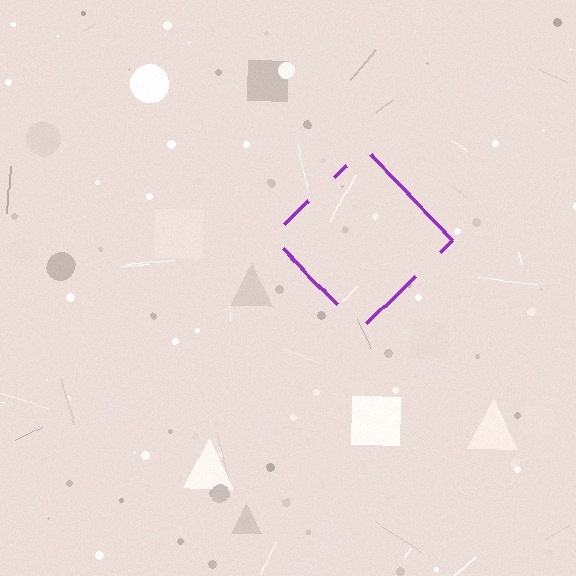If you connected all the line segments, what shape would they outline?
They would outline a diamond.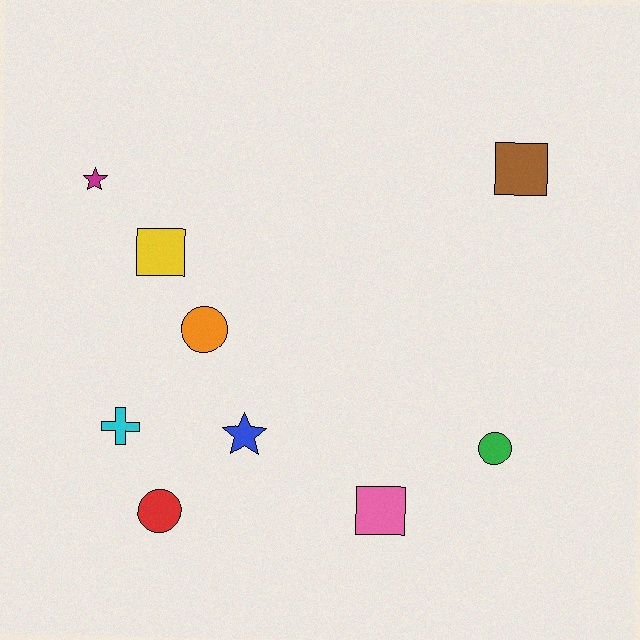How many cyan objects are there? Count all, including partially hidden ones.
There is 1 cyan object.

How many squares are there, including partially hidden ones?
There are 3 squares.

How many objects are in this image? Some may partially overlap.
There are 9 objects.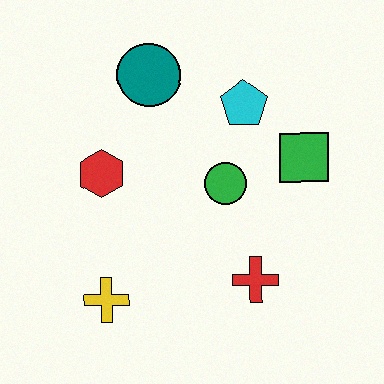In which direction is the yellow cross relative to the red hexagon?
The yellow cross is below the red hexagon.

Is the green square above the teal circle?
No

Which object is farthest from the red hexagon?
The green square is farthest from the red hexagon.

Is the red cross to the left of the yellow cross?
No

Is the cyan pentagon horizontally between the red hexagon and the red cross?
Yes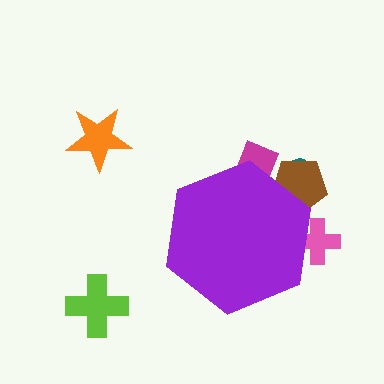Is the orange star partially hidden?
No, the orange star is fully visible.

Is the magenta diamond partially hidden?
Yes, the magenta diamond is partially hidden behind the purple hexagon.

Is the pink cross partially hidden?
Yes, the pink cross is partially hidden behind the purple hexagon.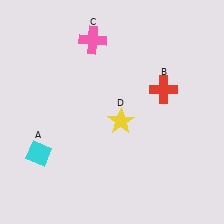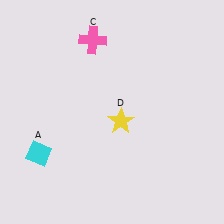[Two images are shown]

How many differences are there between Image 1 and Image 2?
There is 1 difference between the two images.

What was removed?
The red cross (B) was removed in Image 2.